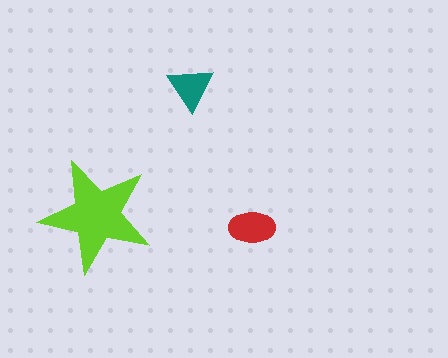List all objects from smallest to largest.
The teal triangle, the red ellipse, the lime star.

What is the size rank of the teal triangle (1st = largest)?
3rd.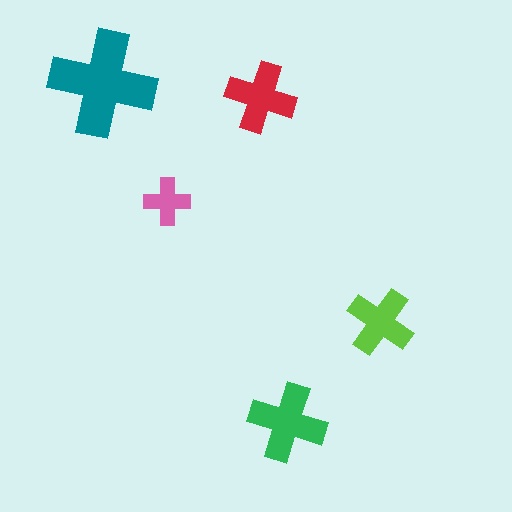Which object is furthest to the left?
The teal cross is leftmost.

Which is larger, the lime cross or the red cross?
The red one.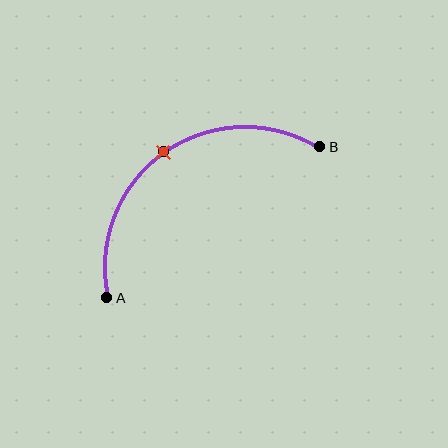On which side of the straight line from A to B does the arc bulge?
The arc bulges above and to the left of the straight line connecting A and B.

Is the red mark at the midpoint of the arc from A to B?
Yes. The red mark lies on the arc at equal arc-length from both A and B — it is the arc midpoint.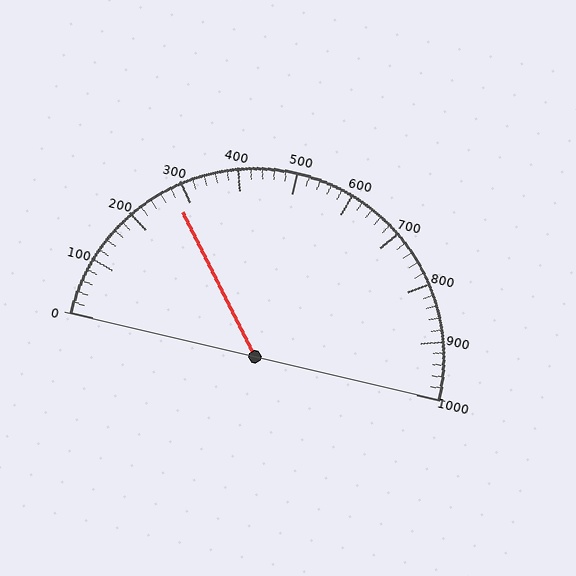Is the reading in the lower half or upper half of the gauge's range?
The reading is in the lower half of the range (0 to 1000).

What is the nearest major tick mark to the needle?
The nearest major tick mark is 300.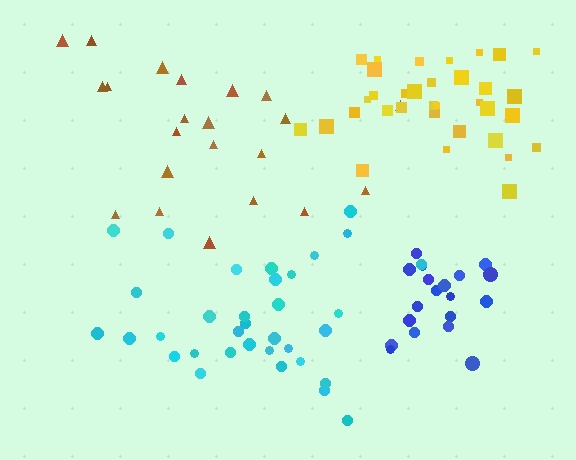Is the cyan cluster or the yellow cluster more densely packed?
Yellow.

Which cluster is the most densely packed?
Blue.